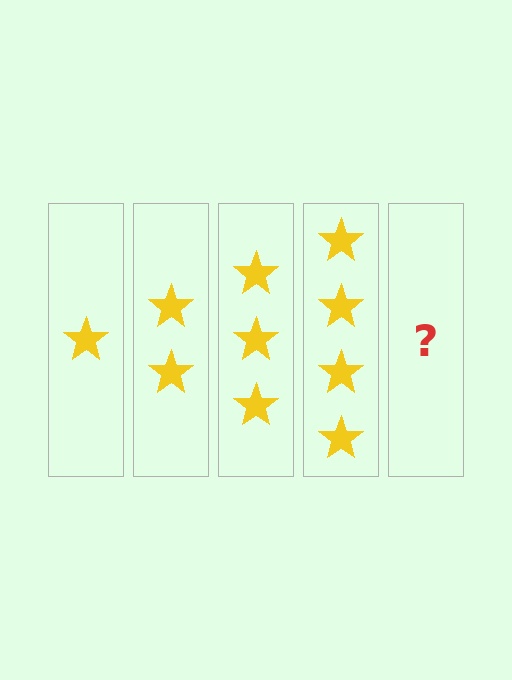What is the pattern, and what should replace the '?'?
The pattern is that each step adds one more star. The '?' should be 5 stars.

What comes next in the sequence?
The next element should be 5 stars.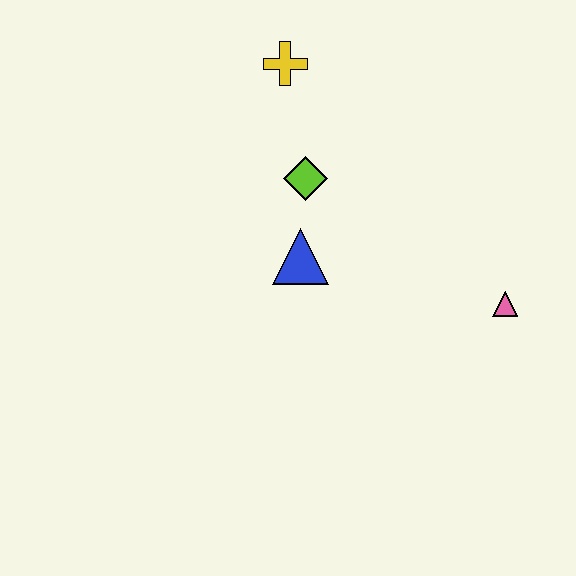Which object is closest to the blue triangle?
The lime diamond is closest to the blue triangle.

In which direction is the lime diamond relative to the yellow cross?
The lime diamond is below the yellow cross.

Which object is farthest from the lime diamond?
The pink triangle is farthest from the lime diamond.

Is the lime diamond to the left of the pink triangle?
Yes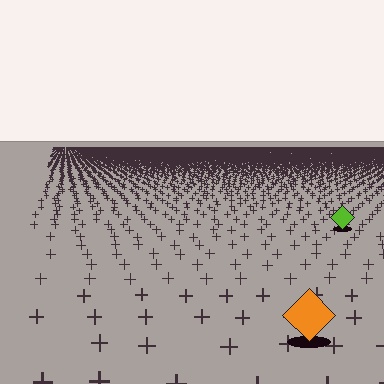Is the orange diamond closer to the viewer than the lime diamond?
Yes. The orange diamond is closer — you can tell from the texture gradient: the ground texture is coarser near it.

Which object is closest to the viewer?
The orange diamond is closest. The texture marks near it are larger and more spread out.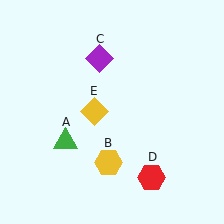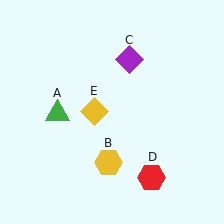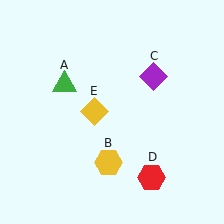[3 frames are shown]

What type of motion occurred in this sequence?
The green triangle (object A), purple diamond (object C) rotated clockwise around the center of the scene.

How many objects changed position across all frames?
2 objects changed position: green triangle (object A), purple diamond (object C).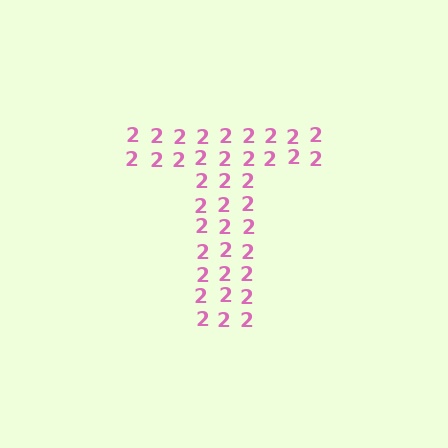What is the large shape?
The large shape is the letter T.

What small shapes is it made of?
It is made of small digit 2's.